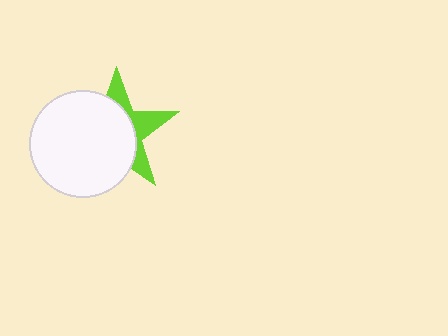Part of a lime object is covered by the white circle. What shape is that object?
It is a star.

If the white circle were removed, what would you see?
You would see the complete lime star.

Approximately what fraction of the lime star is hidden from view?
Roughly 65% of the lime star is hidden behind the white circle.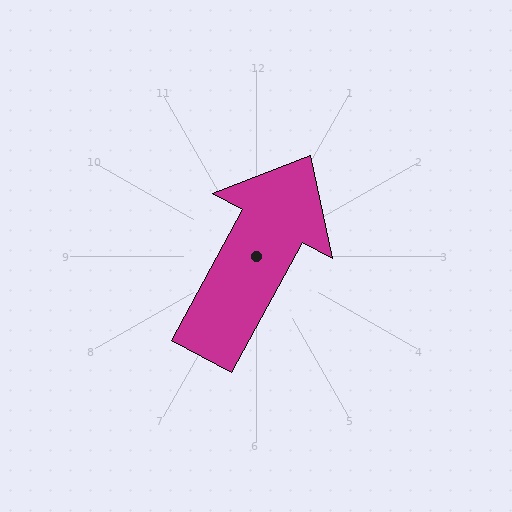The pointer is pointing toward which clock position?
Roughly 1 o'clock.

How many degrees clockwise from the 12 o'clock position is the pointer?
Approximately 28 degrees.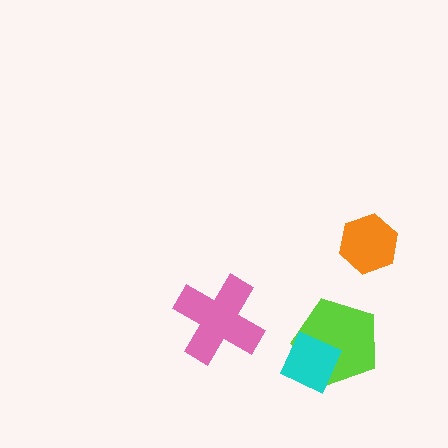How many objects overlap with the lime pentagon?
1 object overlaps with the lime pentagon.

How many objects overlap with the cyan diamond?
1 object overlaps with the cyan diamond.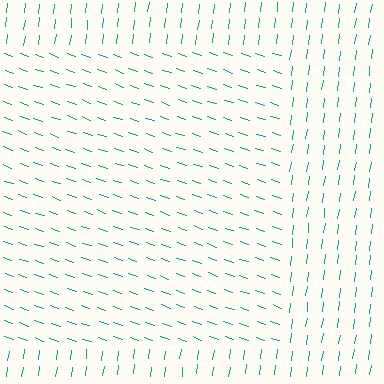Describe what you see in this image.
The image is filled with small teal line segments. A rectangle region in the image has lines oriented differently from the surrounding lines, creating a visible texture boundary.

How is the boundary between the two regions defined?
The boundary is defined purely by a change in line orientation (approximately 78 degrees difference). All lines are the same color and thickness.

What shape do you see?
I see a rectangle.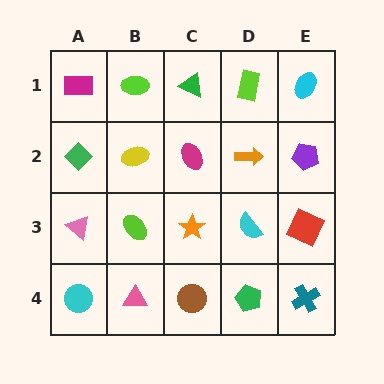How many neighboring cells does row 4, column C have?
3.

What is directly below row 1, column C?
A magenta ellipse.